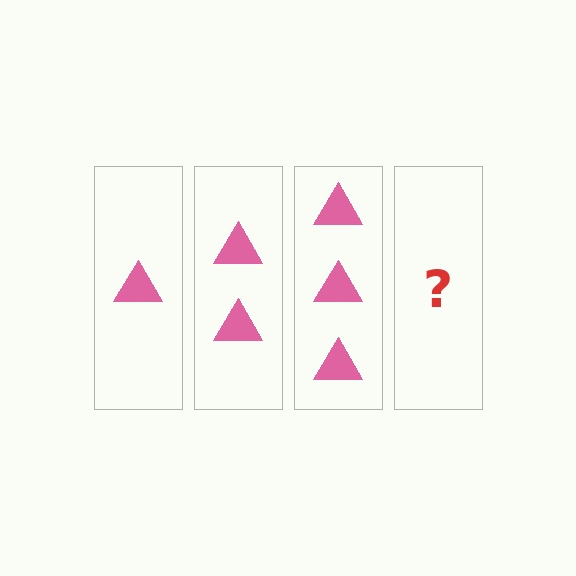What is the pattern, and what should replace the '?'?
The pattern is that each step adds one more triangle. The '?' should be 4 triangles.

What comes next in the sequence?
The next element should be 4 triangles.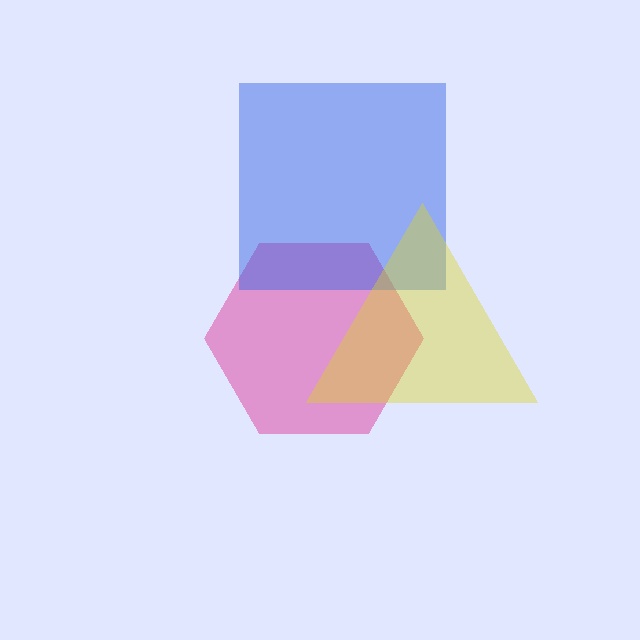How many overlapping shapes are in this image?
There are 3 overlapping shapes in the image.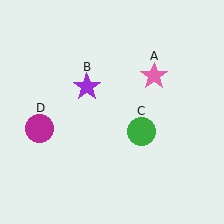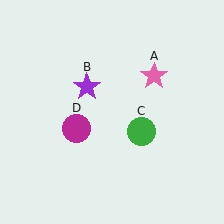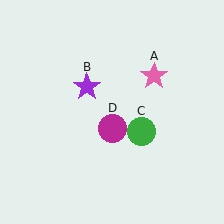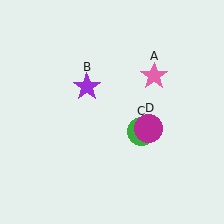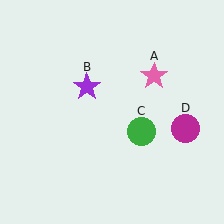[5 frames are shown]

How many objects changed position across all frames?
1 object changed position: magenta circle (object D).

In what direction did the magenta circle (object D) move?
The magenta circle (object D) moved right.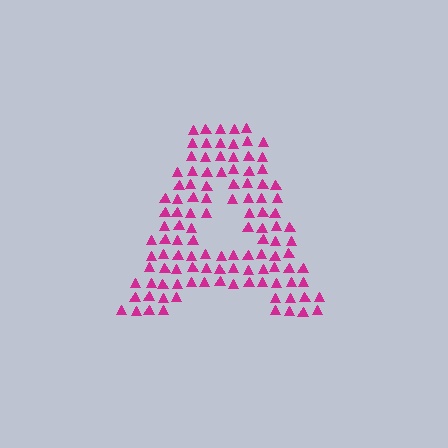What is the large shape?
The large shape is the letter A.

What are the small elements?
The small elements are triangles.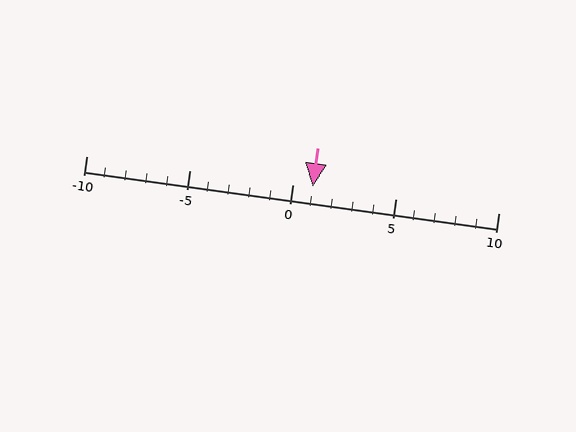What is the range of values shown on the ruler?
The ruler shows values from -10 to 10.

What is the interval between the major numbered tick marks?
The major tick marks are spaced 5 units apart.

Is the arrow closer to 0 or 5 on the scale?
The arrow is closer to 0.